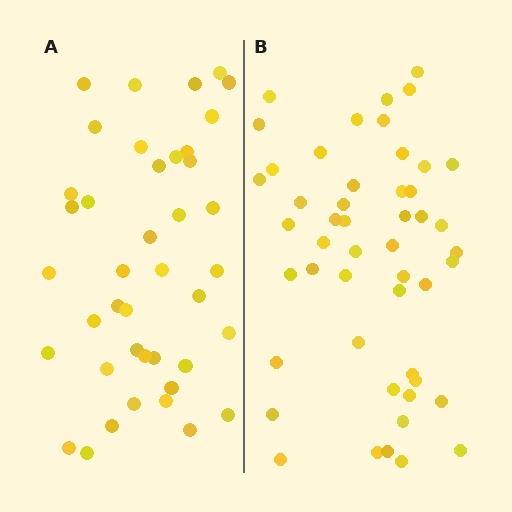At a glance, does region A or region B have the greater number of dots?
Region B (the right region) has more dots.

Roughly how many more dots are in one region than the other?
Region B has roughly 8 or so more dots than region A.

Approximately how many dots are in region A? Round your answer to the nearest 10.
About 40 dots. (The exact count is 41, which rounds to 40.)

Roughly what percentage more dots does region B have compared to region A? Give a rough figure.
About 20% more.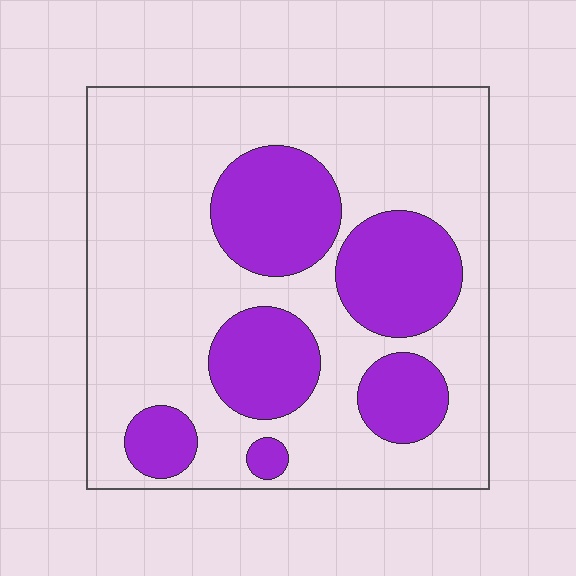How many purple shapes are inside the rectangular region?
6.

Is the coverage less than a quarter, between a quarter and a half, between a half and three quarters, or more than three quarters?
Between a quarter and a half.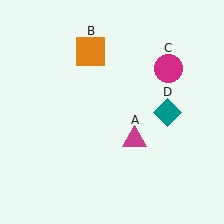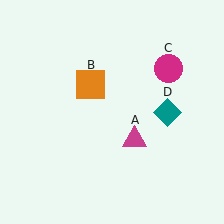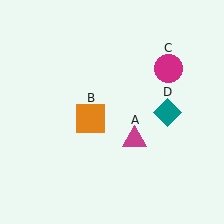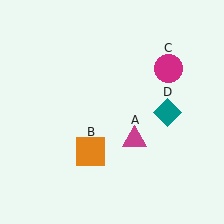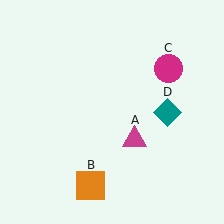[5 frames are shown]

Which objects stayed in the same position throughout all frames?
Magenta triangle (object A) and magenta circle (object C) and teal diamond (object D) remained stationary.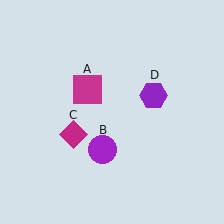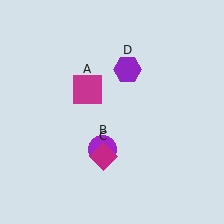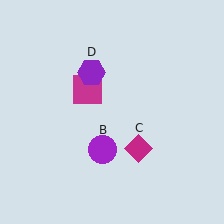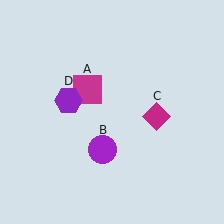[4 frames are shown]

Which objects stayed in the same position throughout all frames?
Magenta square (object A) and purple circle (object B) remained stationary.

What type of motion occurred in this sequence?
The magenta diamond (object C), purple hexagon (object D) rotated counterclockwise around the center of the scene.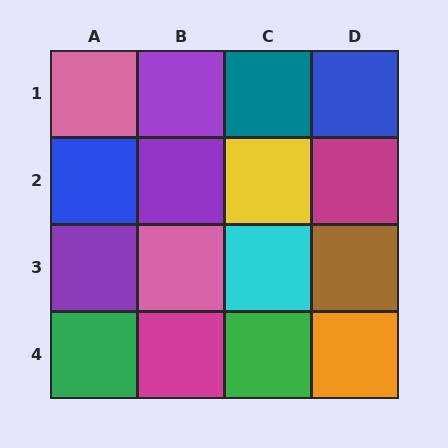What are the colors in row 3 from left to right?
Purple, pink, cyan, brown.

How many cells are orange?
1 cell is orange.